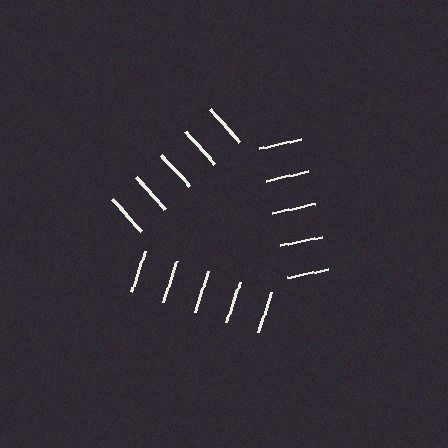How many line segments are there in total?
15 — 5 along each of the 3 edges.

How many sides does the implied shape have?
3 sides — the line-ends trace a triangle.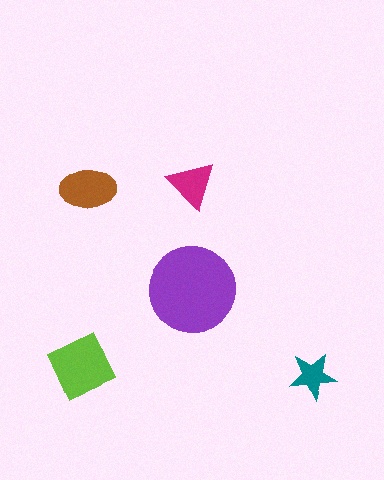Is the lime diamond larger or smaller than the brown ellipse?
Larger.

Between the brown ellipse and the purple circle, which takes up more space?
The purple circle.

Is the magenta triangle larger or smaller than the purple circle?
Smaller.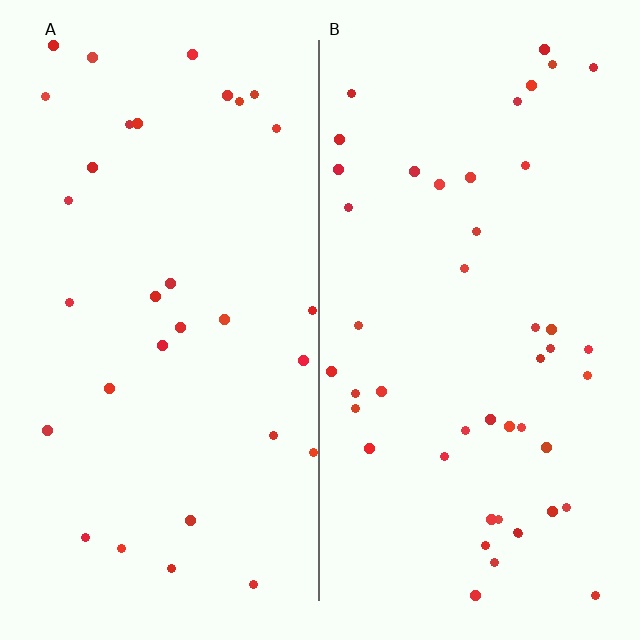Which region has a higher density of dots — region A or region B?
B (the right).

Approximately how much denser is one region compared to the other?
Approximately 1.5× — region B over region A.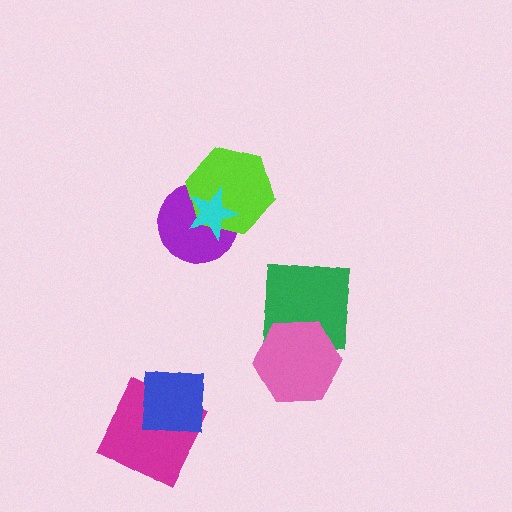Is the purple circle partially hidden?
Yes, it is partially covered by another shape.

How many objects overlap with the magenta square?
1 object overlaps with the magenta square.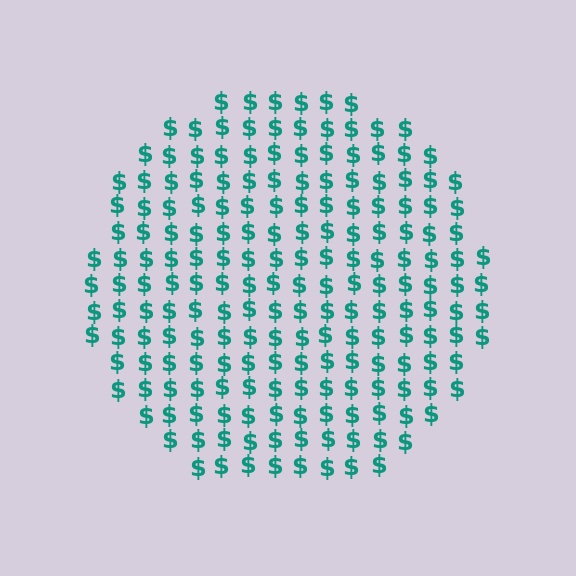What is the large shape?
The large shape is a circle.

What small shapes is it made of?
It is made of small dollar signs.